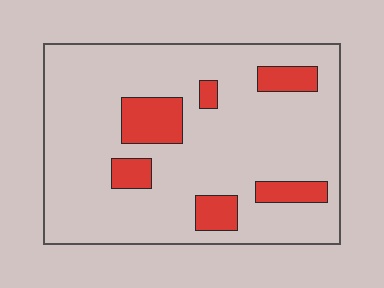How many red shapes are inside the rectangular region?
6.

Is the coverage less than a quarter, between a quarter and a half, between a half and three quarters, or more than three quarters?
Less than a quarter.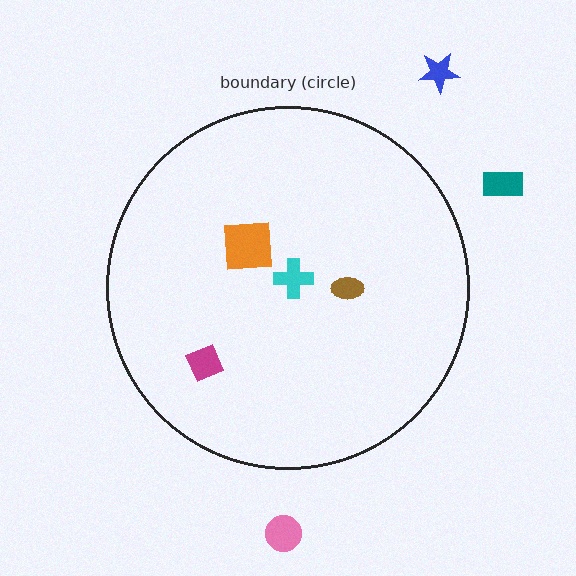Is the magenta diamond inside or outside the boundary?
Inside.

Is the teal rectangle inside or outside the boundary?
Outside.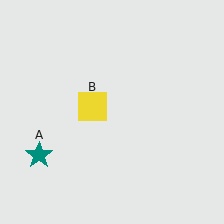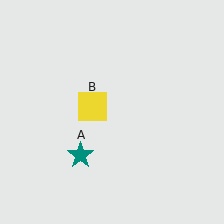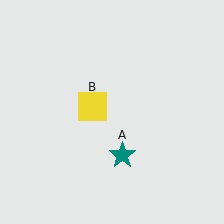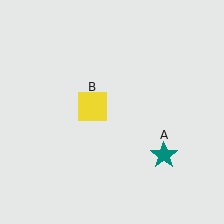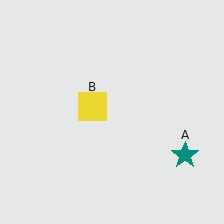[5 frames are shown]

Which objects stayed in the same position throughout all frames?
Yellow square (object B) remained stationary.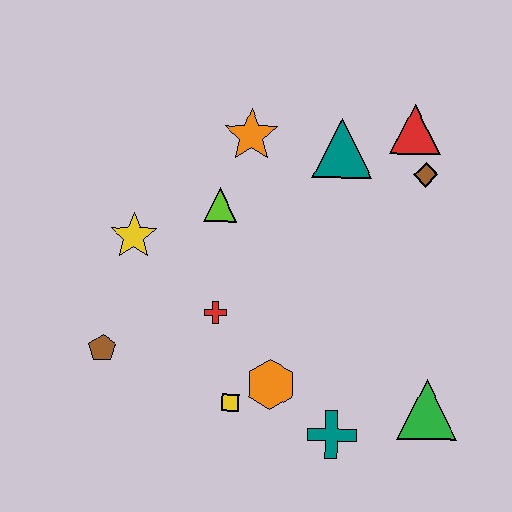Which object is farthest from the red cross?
The red triangle is farthest from the red cross.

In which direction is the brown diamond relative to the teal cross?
The brown diamond is above the teal cross.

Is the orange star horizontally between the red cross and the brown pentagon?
No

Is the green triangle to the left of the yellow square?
No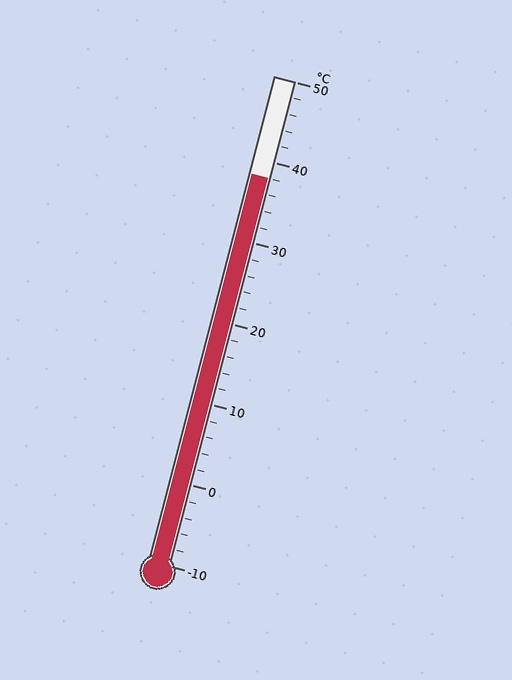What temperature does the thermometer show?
The thermometer shows approximately 38°C.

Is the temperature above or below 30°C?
The temperature is above 30°C.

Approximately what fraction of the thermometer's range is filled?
The thermometer is filled to approximately 80% of its range.